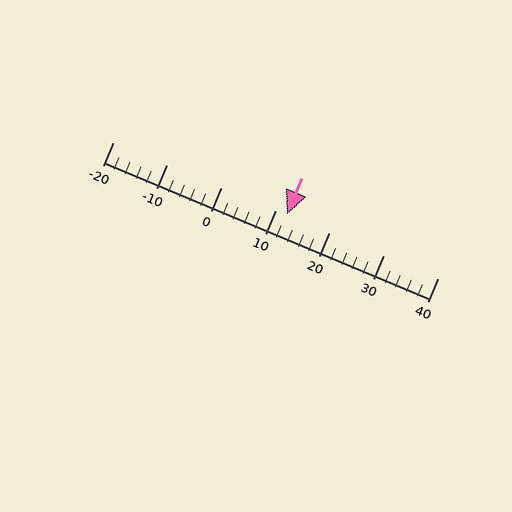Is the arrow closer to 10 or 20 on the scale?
The arrow is closer to 10.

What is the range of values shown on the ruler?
The ruler shows values from -20 to 40.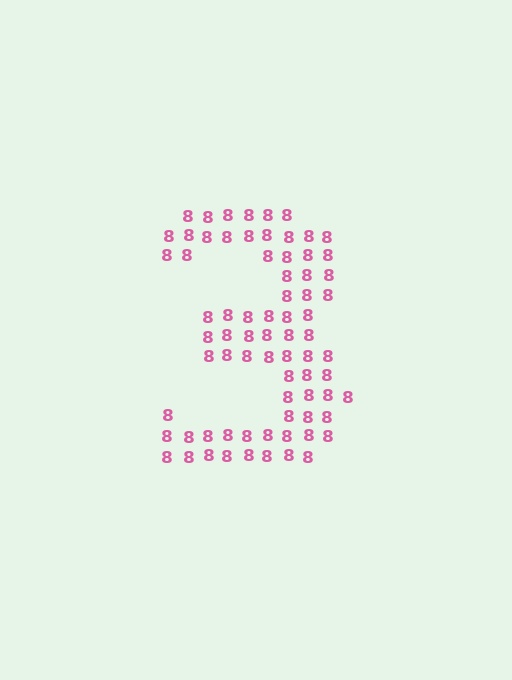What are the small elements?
The small elements are digit 8's.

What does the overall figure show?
The overall figure shows the digit 3.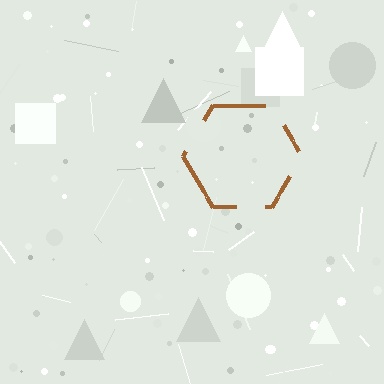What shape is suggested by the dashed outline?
The dashed outline suggests a hexagon.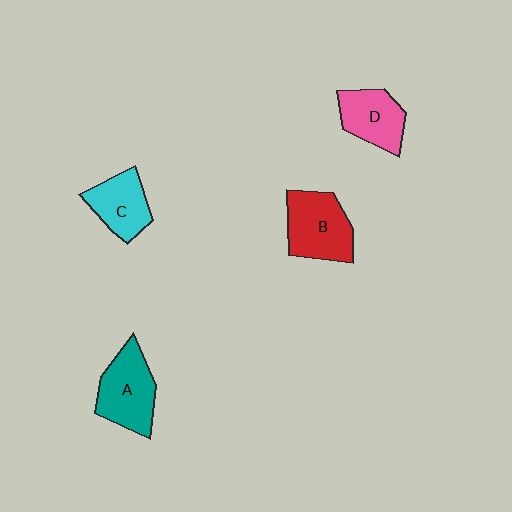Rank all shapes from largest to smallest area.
From largest to smallest: B (red), A (teal), D (pink), C (cyan).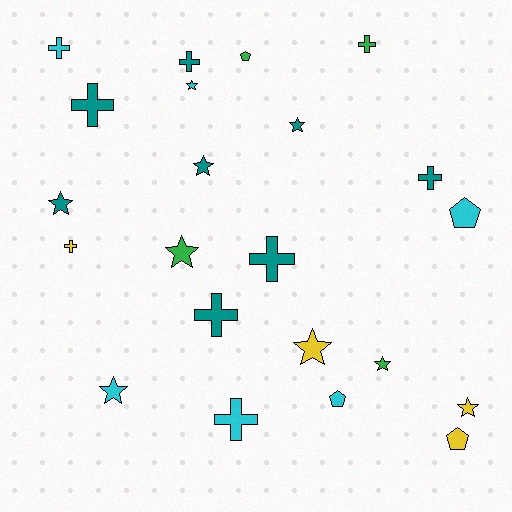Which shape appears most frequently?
Cross, with 9 objects.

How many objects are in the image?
There are 22 objects.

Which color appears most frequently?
Teal, with 8 objects.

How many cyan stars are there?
There are 2 cyan stars.